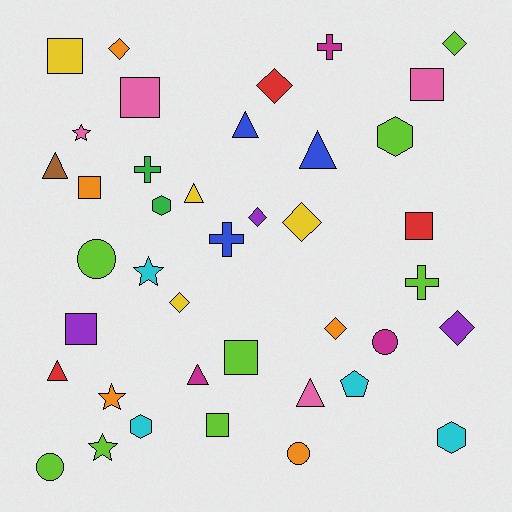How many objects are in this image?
There are 40 objects.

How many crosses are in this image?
There are 4 crosses.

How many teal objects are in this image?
There are no teal objects.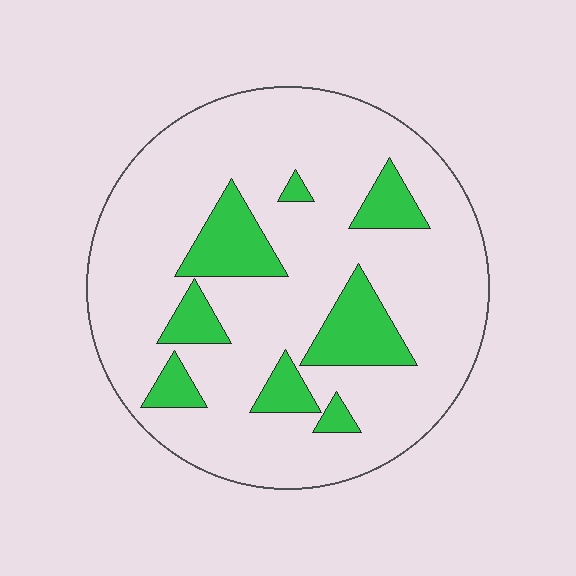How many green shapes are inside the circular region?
8.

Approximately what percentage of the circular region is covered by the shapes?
Approximately 20%.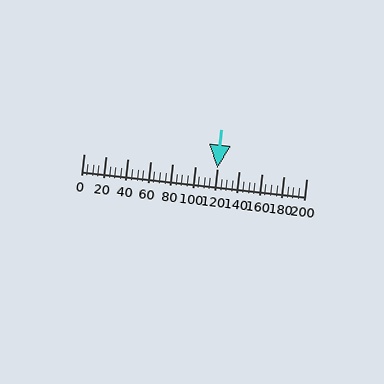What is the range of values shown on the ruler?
The ruler shows values from 0 to 200.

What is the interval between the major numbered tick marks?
The major tick marks are spaced 20 units apart.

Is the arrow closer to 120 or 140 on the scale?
The arrow is closer to 120.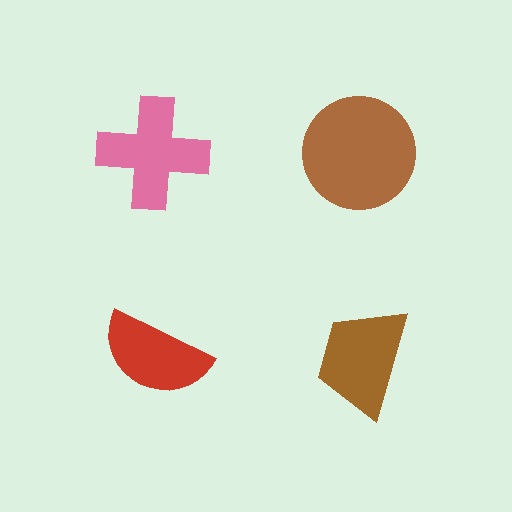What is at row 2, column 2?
A brown trapezoid.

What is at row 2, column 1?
A red semicircle.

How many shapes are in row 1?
2 shapes.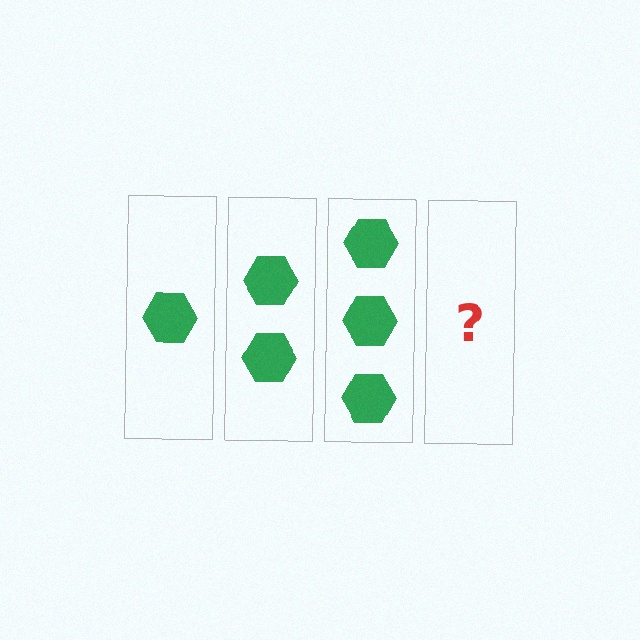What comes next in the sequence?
The next element should be 4 hexagons.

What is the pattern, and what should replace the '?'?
The pattern is that each step adds one more hexagon. The '?' should be 4 hexagons.